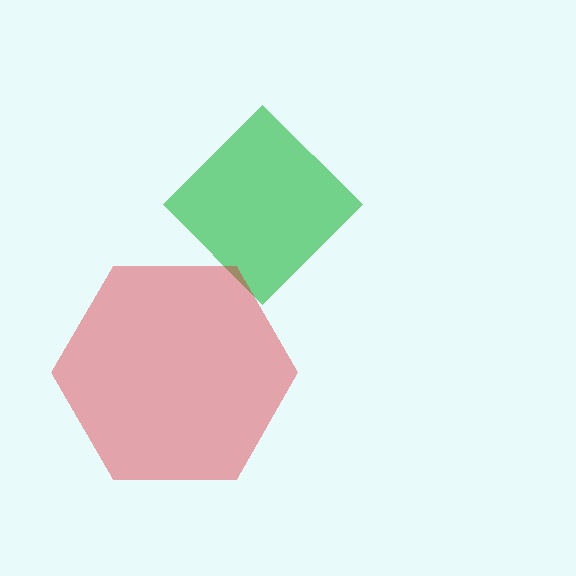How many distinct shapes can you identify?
There are 2 distinct shapes: a green diamond, a red hexagon.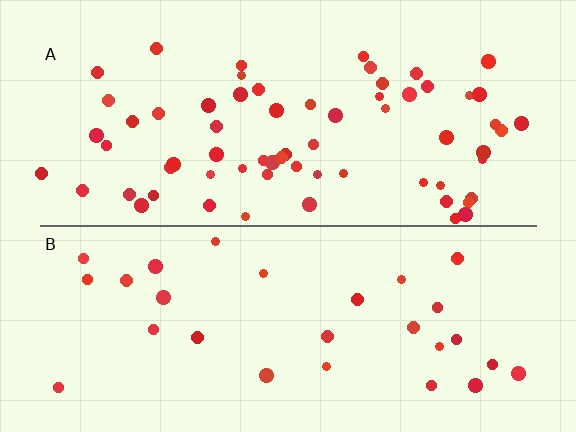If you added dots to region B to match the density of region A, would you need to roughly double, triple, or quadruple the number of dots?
Approximately double.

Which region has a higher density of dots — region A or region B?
A (the top).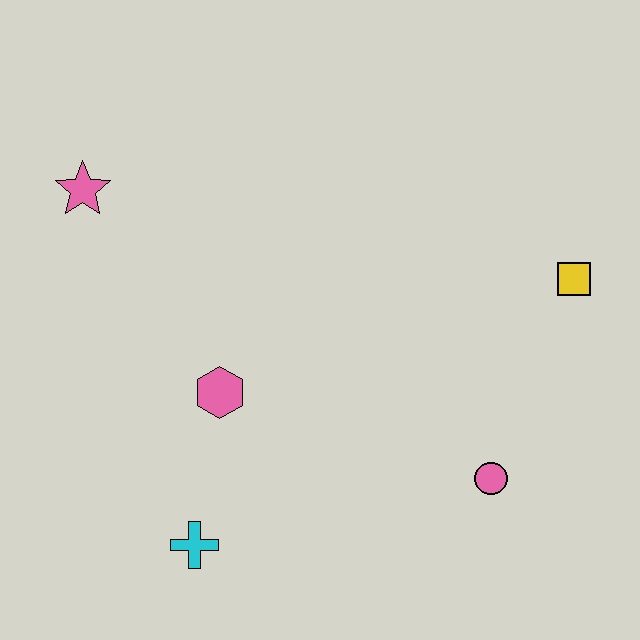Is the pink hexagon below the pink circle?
No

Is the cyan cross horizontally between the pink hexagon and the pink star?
Yes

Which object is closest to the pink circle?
The yellow square is closest to the pink circle.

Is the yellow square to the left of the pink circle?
No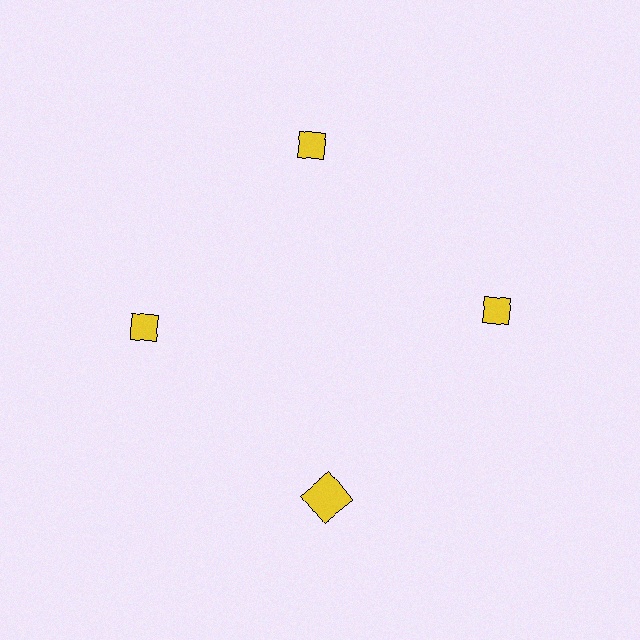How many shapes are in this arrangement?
There are 4 shapes arranged in a ring pattern.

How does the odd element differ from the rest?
It has a different shape: square instead of diamond.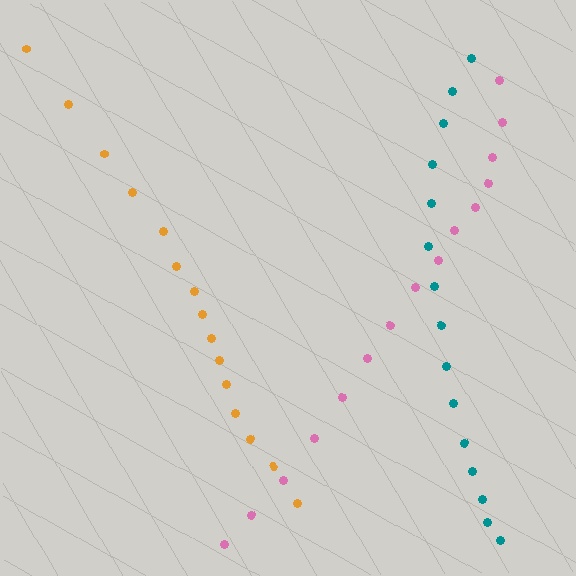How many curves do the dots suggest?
There are 3 distinct paths.